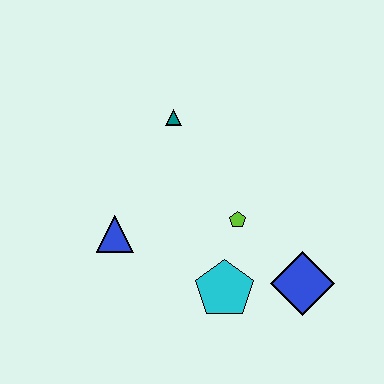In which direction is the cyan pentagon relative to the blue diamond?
The cyan pentagon is to the left of the blue diamond.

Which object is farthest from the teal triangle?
The blue diamond is farthest from the teal triangle.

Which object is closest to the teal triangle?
The lime pentagon is closest to the teal triangle.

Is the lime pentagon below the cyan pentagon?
No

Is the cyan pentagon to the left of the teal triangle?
No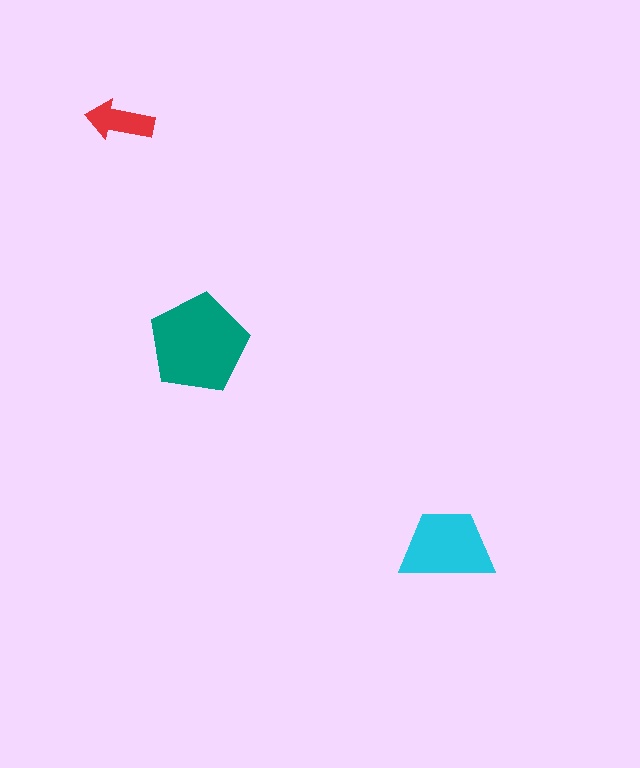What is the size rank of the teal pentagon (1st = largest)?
1st.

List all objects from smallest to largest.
The red arrow, the cyan trapezoid, the teal pentagon.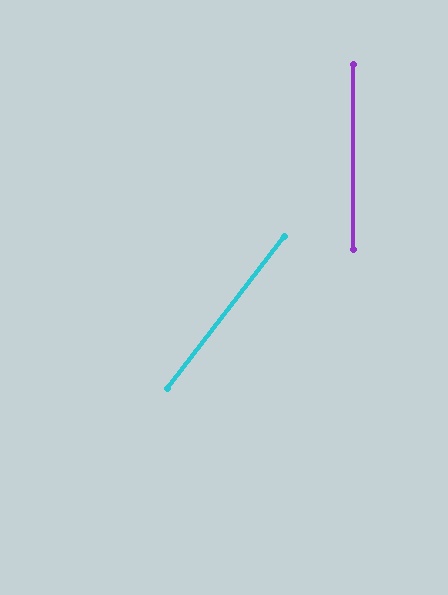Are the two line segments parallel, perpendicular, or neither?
Neither parallel nor perpendicular — they differ by about 38°.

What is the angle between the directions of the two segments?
Approximately 38 degrees.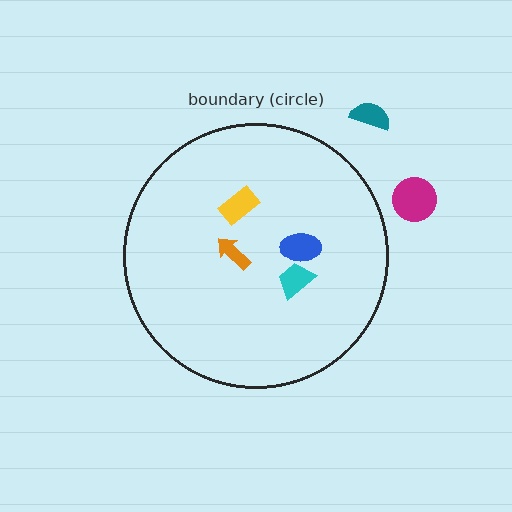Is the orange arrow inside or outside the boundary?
Inside.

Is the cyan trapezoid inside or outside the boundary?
Inside.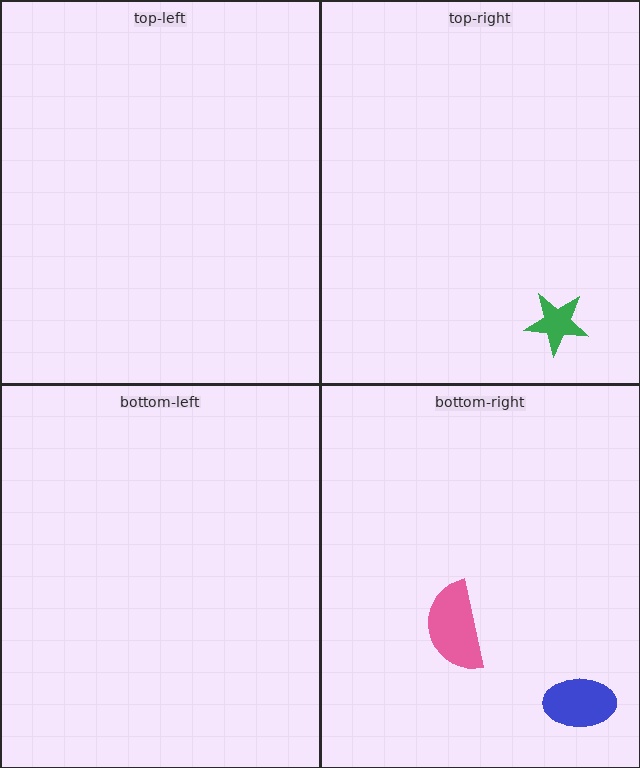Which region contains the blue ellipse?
The bottom-right region.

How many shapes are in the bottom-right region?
2.